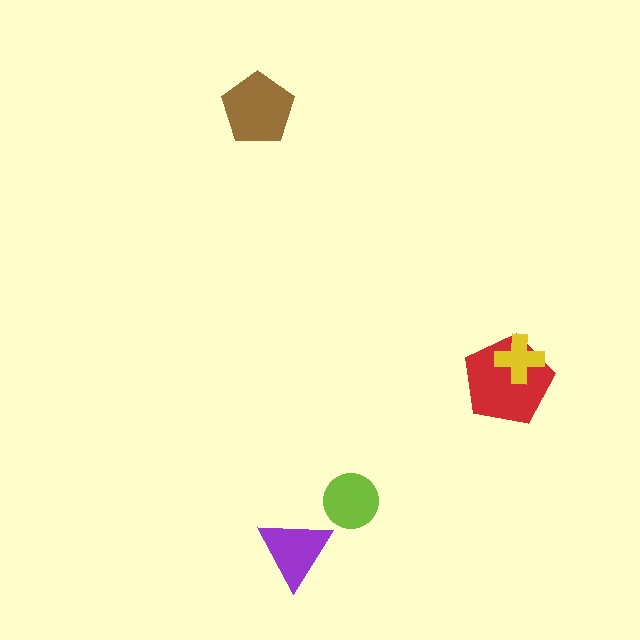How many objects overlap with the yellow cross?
1 object overlaps with the yellow cross.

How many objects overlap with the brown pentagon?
0 objects overlap with the brown pentagon.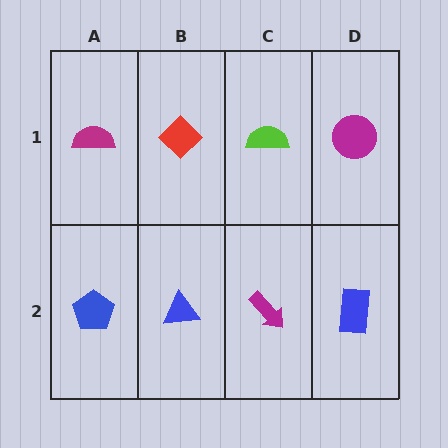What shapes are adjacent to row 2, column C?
A lime semicircle (row 1, column C), a blue triangle (row 2, column B), a blue rectangle (row 2, column D).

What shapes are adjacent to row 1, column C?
A magenta arrow (row 2, column C), a red diamond (row 1, column B), a magenta circle (row 1, column D).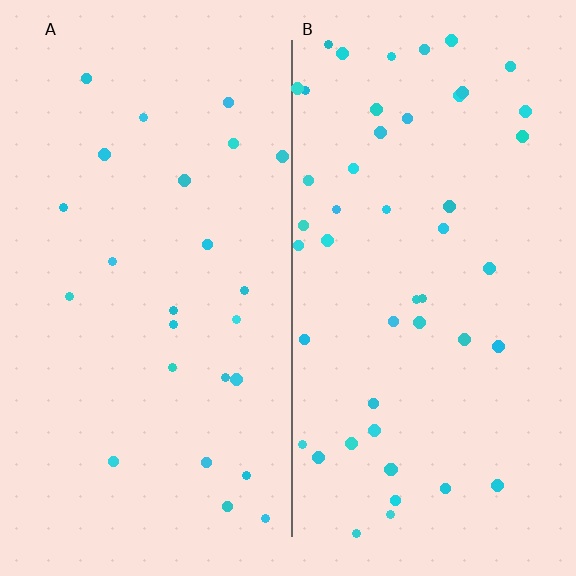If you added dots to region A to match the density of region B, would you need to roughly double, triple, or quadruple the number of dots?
Approximately double.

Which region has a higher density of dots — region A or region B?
B (the right).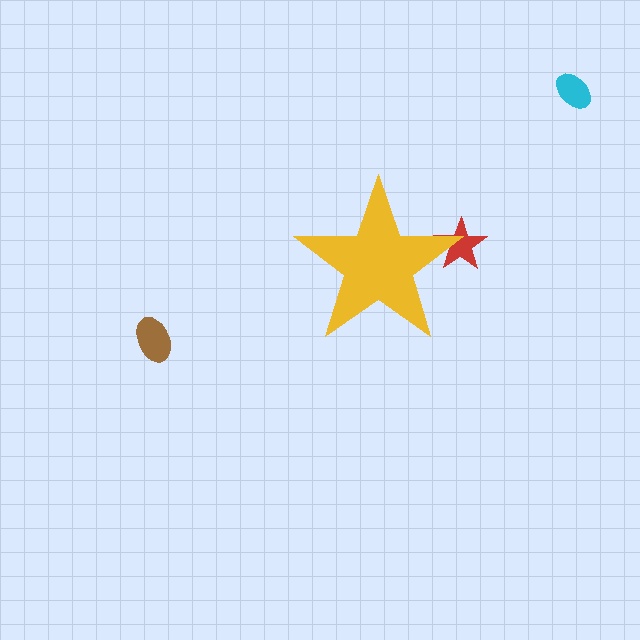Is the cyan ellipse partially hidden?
No, the cyan ellipse is fully visible.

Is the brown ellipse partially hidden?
No, the brown ellipse is fully visible.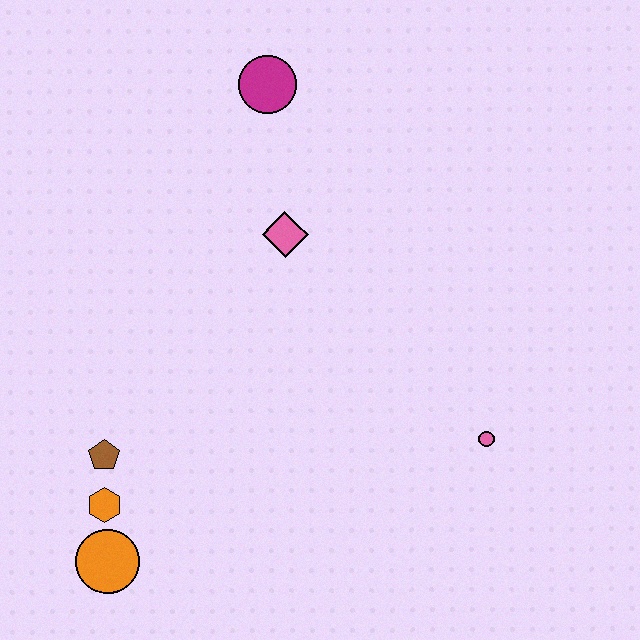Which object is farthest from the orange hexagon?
The magenta circle is farthest from the orange hexagon.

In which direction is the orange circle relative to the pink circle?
The orange circle is to the left of the pink circle.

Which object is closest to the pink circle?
The pink diamond is closest to the pink circle.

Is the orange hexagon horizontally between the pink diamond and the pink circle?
No